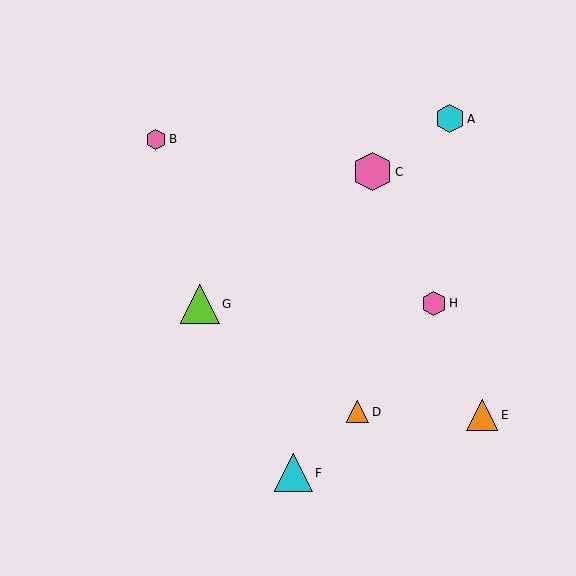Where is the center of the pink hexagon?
The center of the pink hexagon is at (156, 139).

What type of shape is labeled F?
Shape F is a cyan triangle.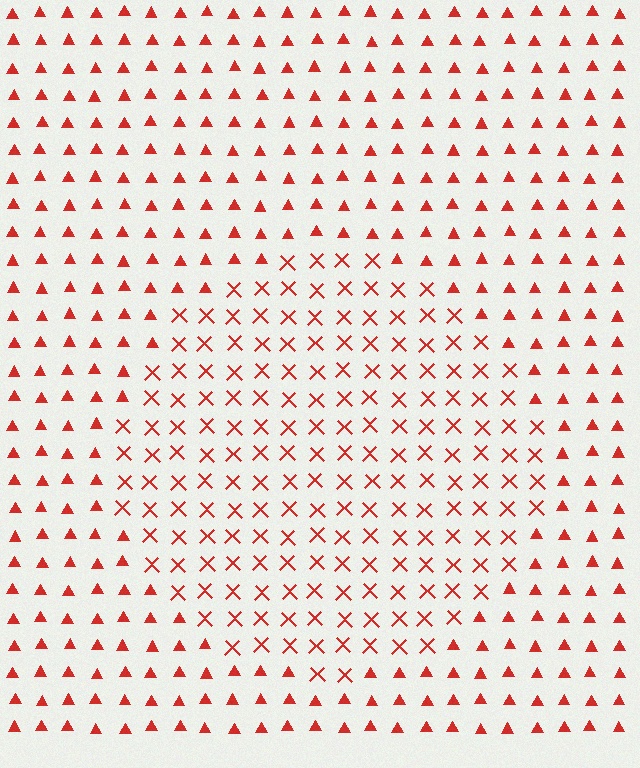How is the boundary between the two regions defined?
The boundary is defined by a change in element shape: X marks inside vs. triangles outside. All elements share the same color and spacing.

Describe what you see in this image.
The image is filled with small red elements arranged in a uniform grid. A circle-shaped region contains X marks, while the surrounding area contains triangles. The boundary is defined purely by the change in element shape.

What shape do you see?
I see a circle.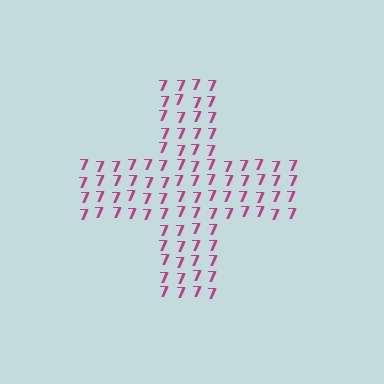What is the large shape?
The large shape is a cross.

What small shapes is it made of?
It is made of small digit 7's.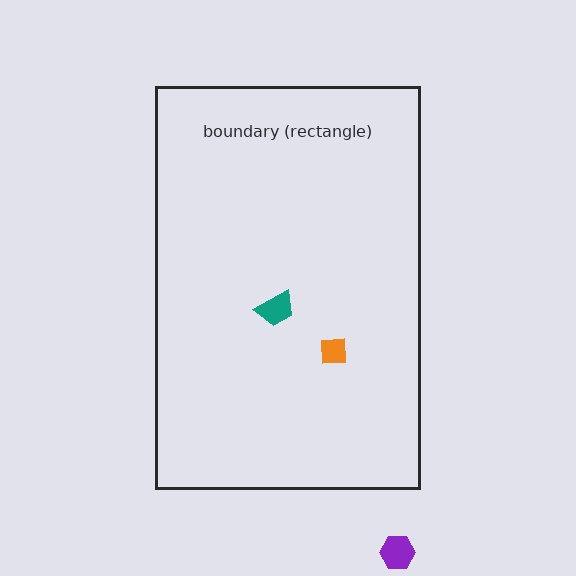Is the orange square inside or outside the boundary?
Inside.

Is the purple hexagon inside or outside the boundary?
Outside.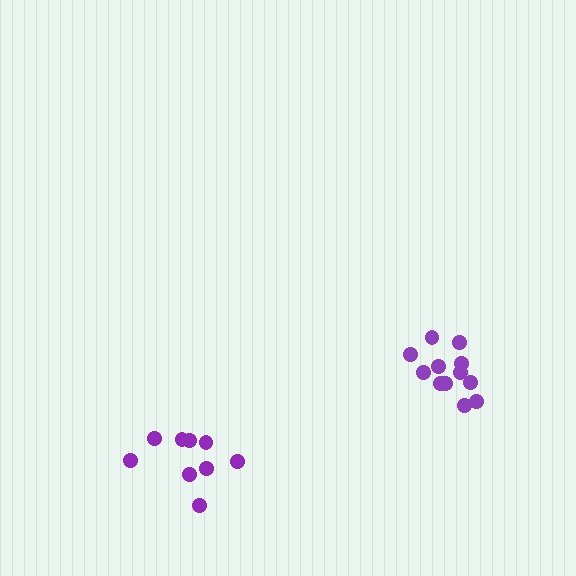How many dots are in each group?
Group 1: 13 dots, Group 2: 9 dots (22 total).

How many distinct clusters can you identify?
There are 2 distinct clusters.